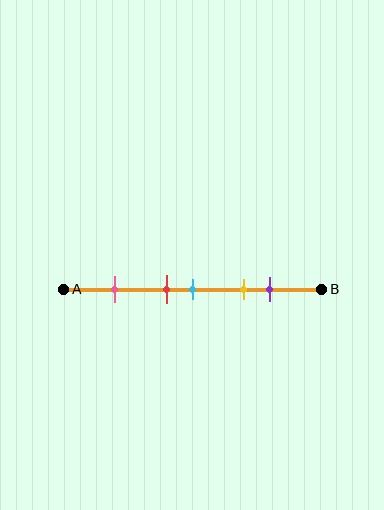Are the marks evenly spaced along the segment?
No, the marks are not evenly spaced.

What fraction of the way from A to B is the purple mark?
The purple mark is approximately 80% (0.8) of the way from A to B.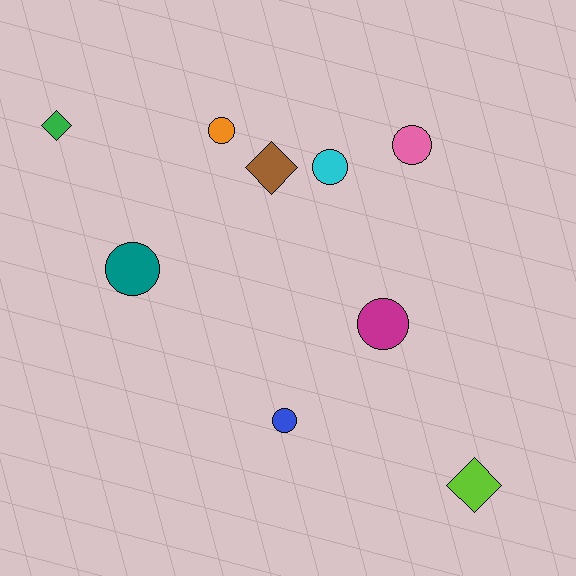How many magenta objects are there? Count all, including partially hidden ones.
There is 1 magenta object.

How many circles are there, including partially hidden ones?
There are 6 circles.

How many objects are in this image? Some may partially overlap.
There are 9 objects.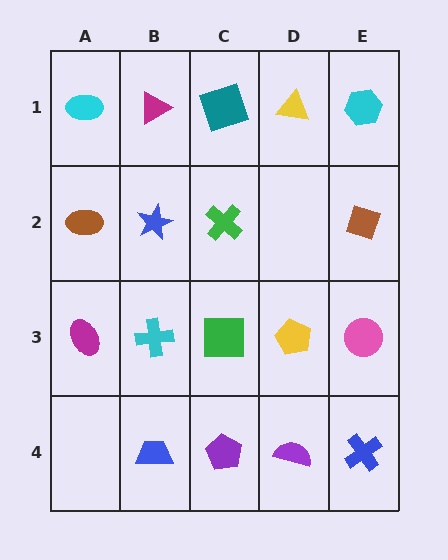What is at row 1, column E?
A cyan hexagon.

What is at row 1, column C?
A teal square.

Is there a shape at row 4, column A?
No, that cell is empty.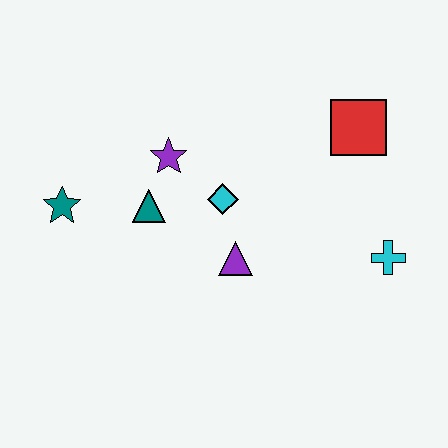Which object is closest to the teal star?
The teal triangle is closest to the teal star.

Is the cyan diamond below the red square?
Yes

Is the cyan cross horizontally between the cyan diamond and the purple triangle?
No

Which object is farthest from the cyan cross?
The teal star is farthest from the cyan cross.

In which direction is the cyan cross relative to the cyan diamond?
The cyan cross is to the right of the cyan diamond.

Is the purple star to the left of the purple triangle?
Yes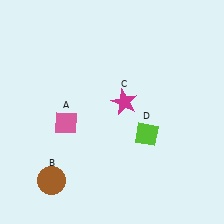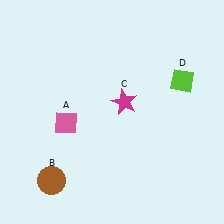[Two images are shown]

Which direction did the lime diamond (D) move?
The lime diamond (D) moved up.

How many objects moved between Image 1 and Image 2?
1 object moved between the two images.